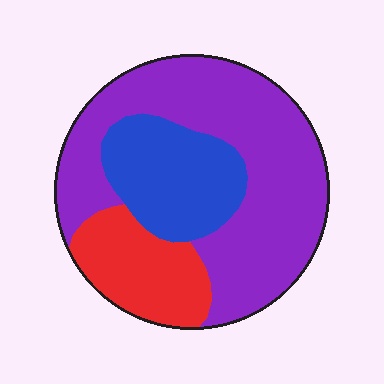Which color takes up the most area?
Purple, at roughly 60%.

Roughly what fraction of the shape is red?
Red covers around 20% of the shape.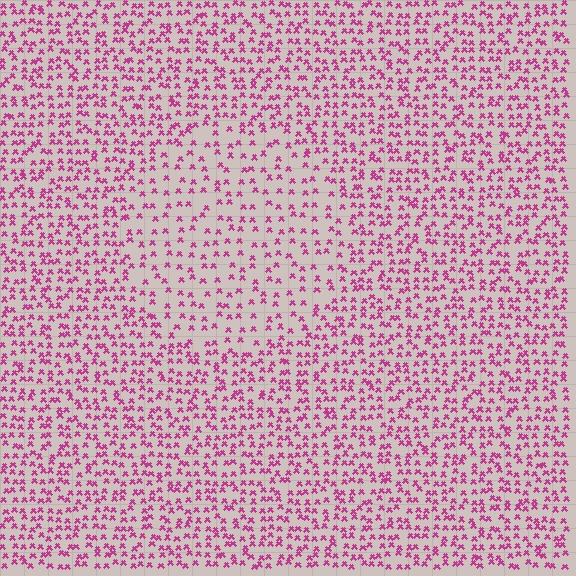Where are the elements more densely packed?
The elements are more densely packed outside the circle boundary.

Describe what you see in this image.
The image contains small magenta elements arranged at two different densities. A circle-shaped region is visible where the elements are less densely packed than the surrounding area.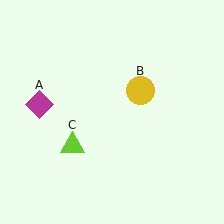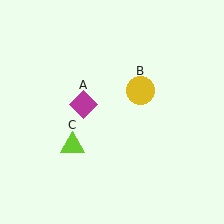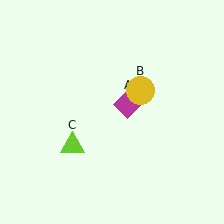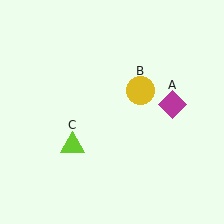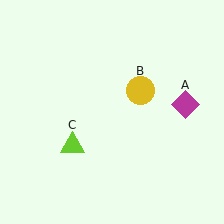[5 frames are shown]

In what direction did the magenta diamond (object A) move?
The magenta diamond (object A) moved right.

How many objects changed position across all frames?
1 object changed position: magenta diamond (object A).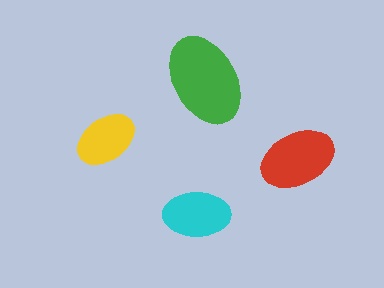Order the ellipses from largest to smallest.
the green one, the red one, the cyan one, the yellow one.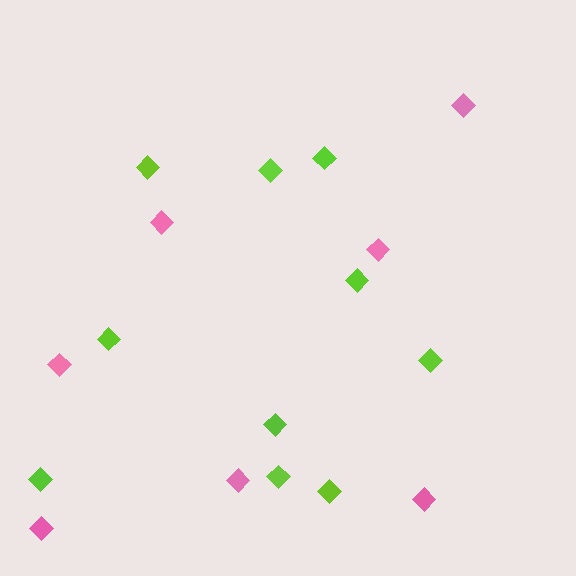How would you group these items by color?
There are 2 groups: one group of lime diamonds (10) and one group of pink diamonds (7).